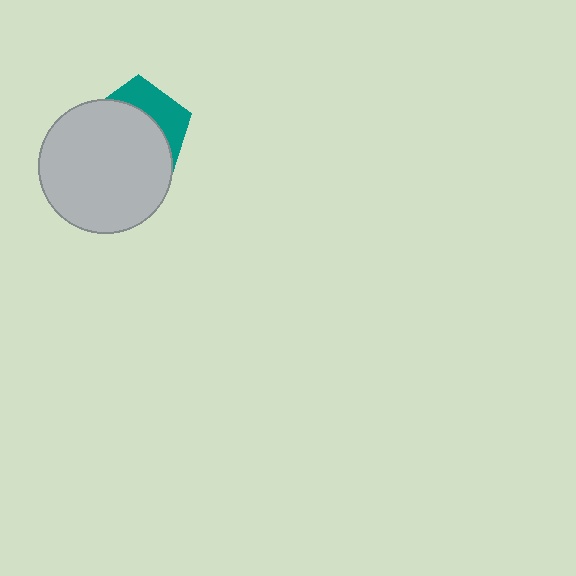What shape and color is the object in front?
The object in front is a light gray circle.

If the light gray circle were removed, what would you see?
You would see the complete teal pentagon.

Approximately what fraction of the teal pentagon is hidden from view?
Roughly 67% of the teal pentagon is hidden behind the light gray circle.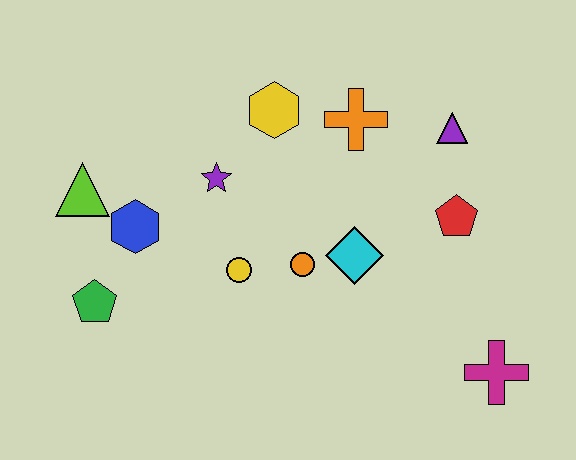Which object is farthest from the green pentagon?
The magenta cross is farthest from the green pentagon.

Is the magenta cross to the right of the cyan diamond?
Yes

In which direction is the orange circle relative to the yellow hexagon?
The orange circle is below the yellow hexagon.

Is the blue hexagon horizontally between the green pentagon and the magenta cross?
Yes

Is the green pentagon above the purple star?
No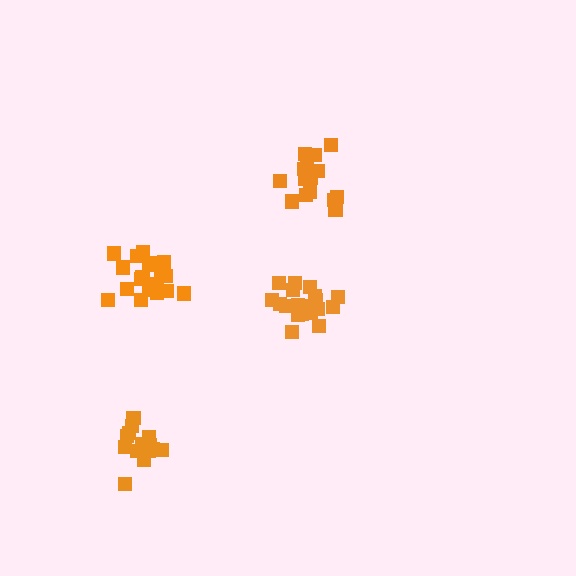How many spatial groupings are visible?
There are 4 spatial groupings.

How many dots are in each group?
Group 1: 15 dots, Group 2: 19 dots, Group 3: 20 dots, Group 4: 15 dots (69 total).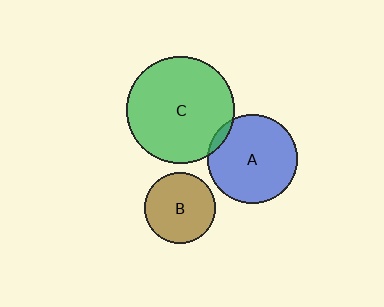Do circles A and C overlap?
Yes.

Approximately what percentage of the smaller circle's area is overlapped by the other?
Approximately 5%.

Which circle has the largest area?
Circle C (green).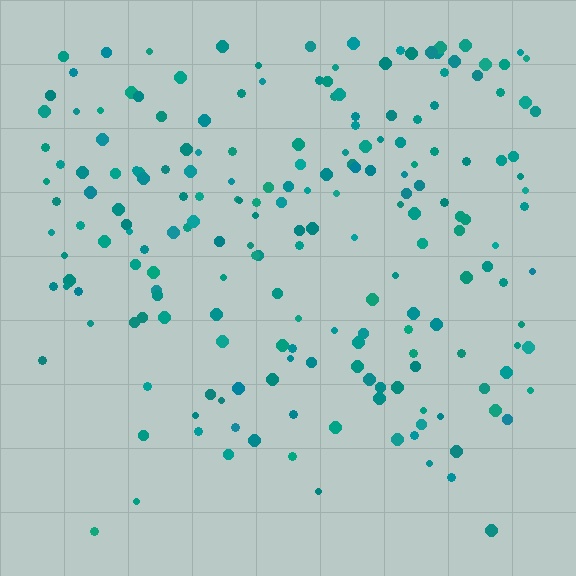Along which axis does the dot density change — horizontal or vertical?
Vertical.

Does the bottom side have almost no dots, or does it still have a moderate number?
Still a moderate number, just noticeably fewer than the top.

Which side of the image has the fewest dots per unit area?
The bottom.